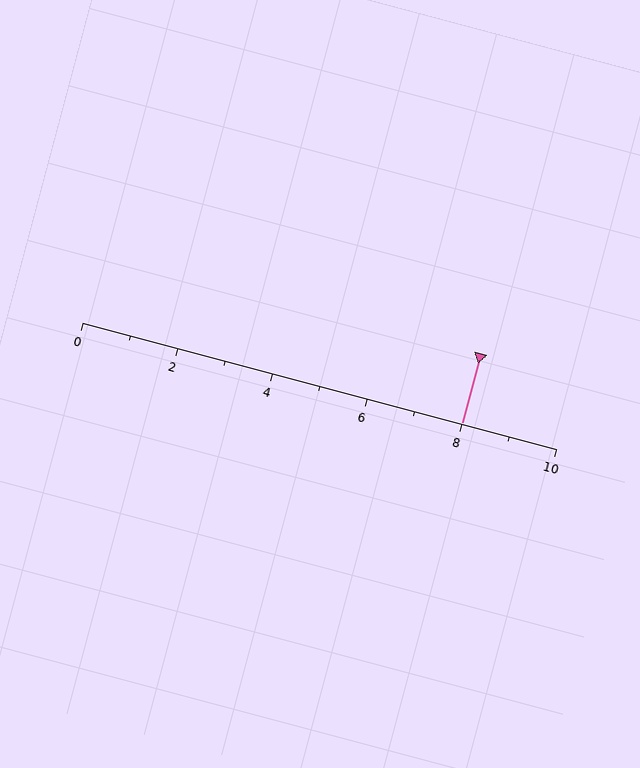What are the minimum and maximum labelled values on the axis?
The axis runs from 0 to 10.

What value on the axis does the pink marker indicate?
The marker indicates approximately 8.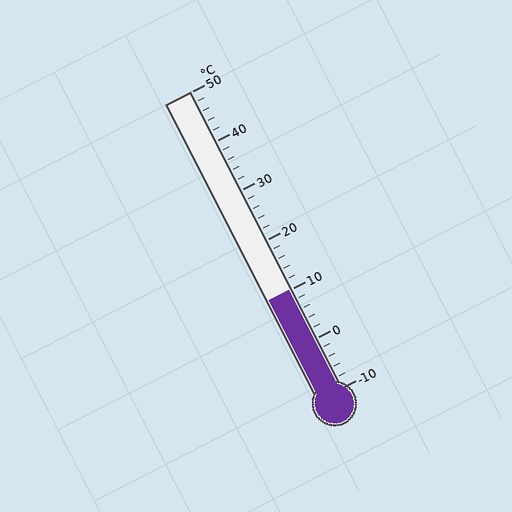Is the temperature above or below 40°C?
The temperature is below 40°C.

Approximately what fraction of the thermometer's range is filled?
The thermometer is filled to approximately 35% of its range.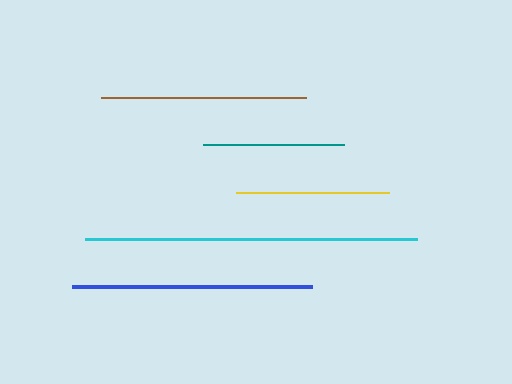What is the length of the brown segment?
The brown segment is approximately 205 pixels long.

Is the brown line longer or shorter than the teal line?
The brown line is longer than the teal line.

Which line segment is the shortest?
The teal line is the shortest at approximately 141 pixels.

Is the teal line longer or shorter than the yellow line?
The yellow line is longer than the teal line.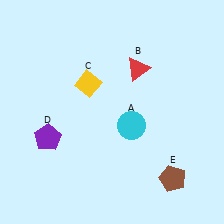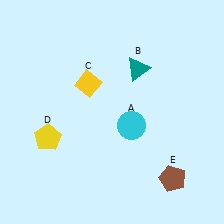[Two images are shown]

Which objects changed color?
B changed from red to teal. D changed from purple to yellow.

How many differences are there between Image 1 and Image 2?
There are 2 differences between the two images.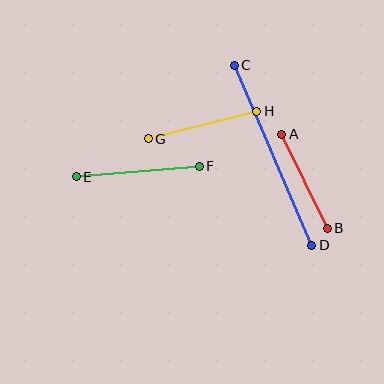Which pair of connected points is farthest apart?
Points C and D are farthest apart.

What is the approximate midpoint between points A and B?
The midpoint is at approximately (305, 181) pixels.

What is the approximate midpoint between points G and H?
The midpoint is at approximately (202, 125) pixels.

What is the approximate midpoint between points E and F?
The midpoint is at approximately (138, 172) pixels.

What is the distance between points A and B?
The distance is approximately 104 pixels.